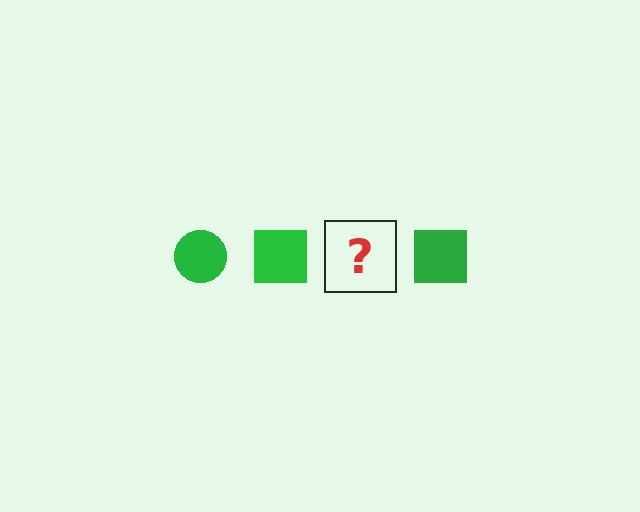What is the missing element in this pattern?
The missing element is a green circle.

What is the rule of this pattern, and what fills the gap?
The rule is that the pattern cycles through circle, square shapes in green. The gap should be filled with a green circle.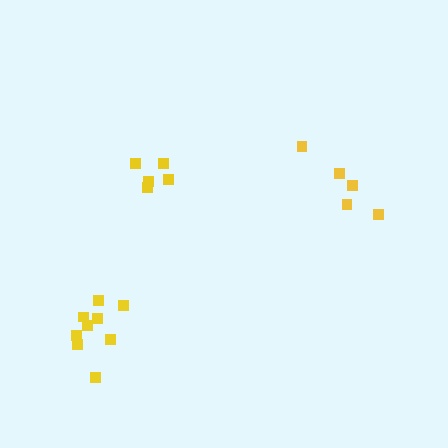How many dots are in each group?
Group 1: 5 dots, Group 2: 9 dots, Group 3: 5 dots (19 total).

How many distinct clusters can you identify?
There are 3 distinct clusters.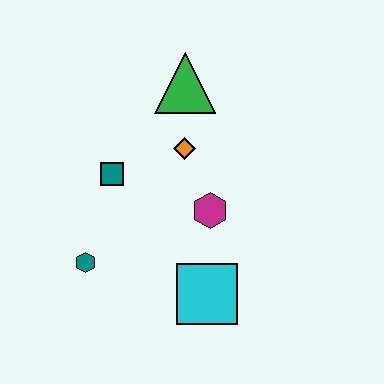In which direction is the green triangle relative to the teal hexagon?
The green triangle is above the teal hexagon.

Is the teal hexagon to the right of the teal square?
No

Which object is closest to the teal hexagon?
The teal square is closest to the teal hexagon.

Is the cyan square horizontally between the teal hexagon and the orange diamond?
No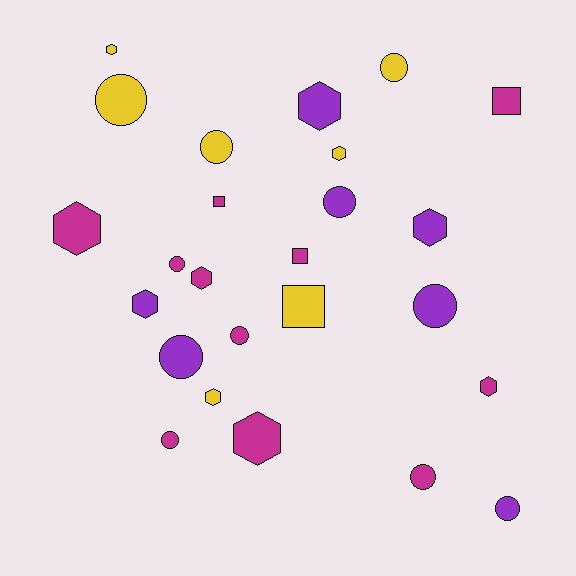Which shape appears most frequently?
Circle, with 11 objects.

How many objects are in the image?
There are 25 objects.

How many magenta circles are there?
There are 4 magenta circles.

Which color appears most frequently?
Magenta, with 11 objects.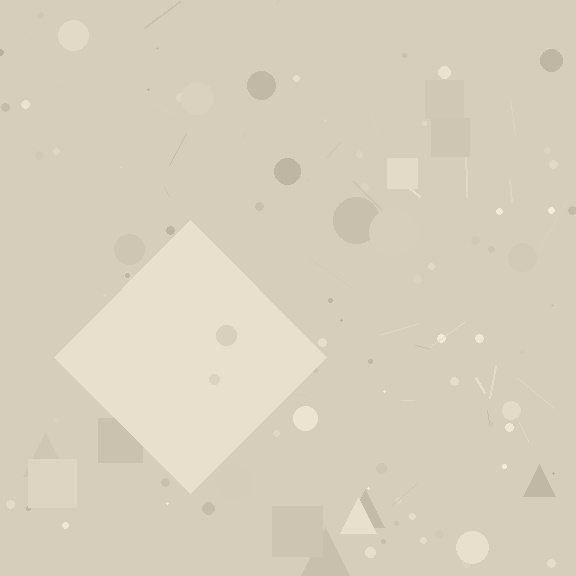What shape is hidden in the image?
A diamond is hidden in the image.